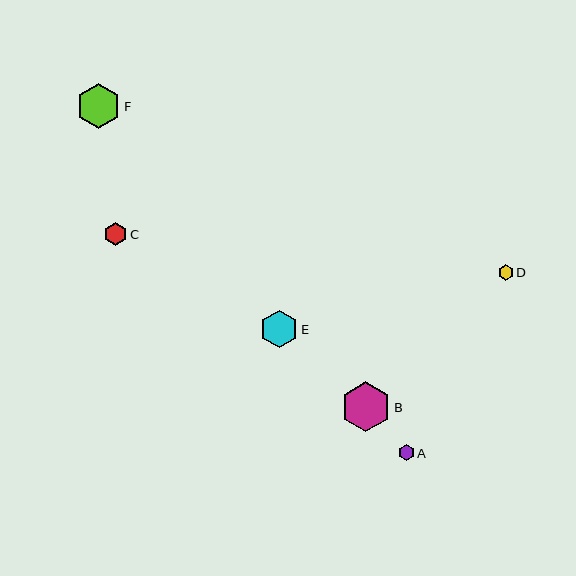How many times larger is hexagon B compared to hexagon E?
Hexagon B is approximately 1.3 times the size of hexagon E.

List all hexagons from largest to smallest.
From largest to smallest: B, F, E, C, A, D.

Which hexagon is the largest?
Hexagon B is the largest with a size of approximately 50 pixels.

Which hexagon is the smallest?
Hexagon D is the smallest with a size of approximately 15 pixels.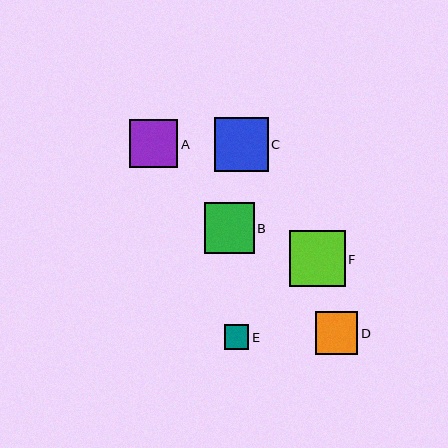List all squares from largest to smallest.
From largest to smallest: F, C, B, A, D, E.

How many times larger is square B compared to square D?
Square B is approximately 1.2 times the size of square D.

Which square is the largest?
Square F is the largest with a size of approximately 56 pixels.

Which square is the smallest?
Square E is the smallest with a size of approximately 24 pixels.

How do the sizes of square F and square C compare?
Square F and square C are approximately the same size.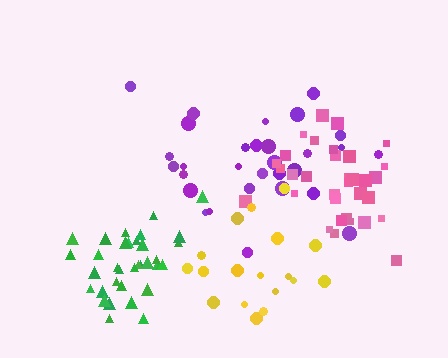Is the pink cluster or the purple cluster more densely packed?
Pink.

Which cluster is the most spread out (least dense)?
Yellow.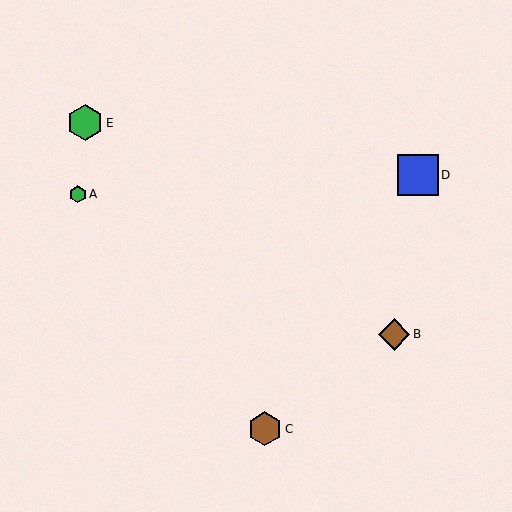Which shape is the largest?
The blue square (labeled D) is the largest.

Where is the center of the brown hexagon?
The center of the brown hexagon is at (265, 429).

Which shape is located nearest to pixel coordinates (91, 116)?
The green hexagon (labeled E) at (85, 123) is nearest to that location.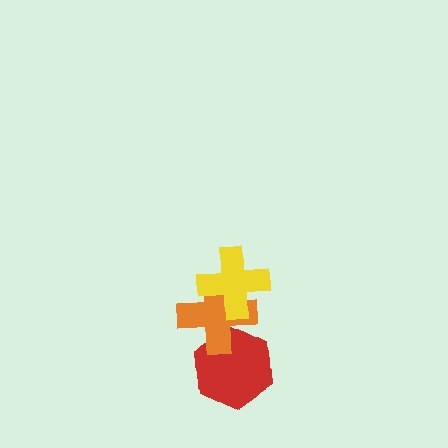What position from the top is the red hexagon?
The red hexagon is 3rd from the top.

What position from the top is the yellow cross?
The yellow cross is 1st from the top.